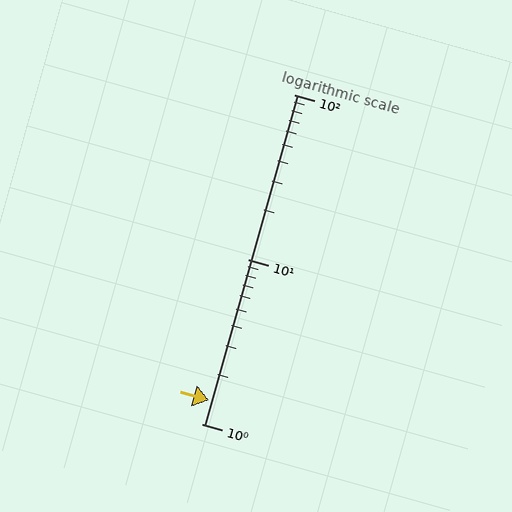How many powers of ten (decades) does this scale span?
The scale spans 2 decades, from 1 to 100.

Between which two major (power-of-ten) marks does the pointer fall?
The pointer is between 1 and 10.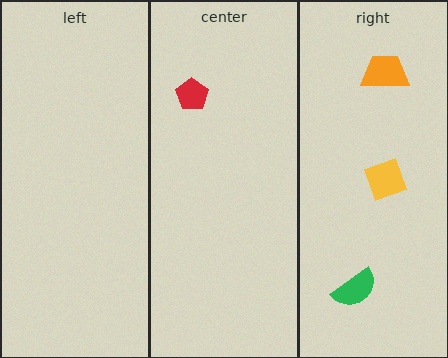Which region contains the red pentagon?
The center region.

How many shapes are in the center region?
1.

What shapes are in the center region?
The red pentagon.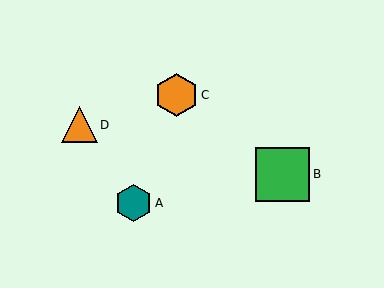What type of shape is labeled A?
Shape A is a teal hexagon.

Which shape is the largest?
The green square (labeled B) is the largest.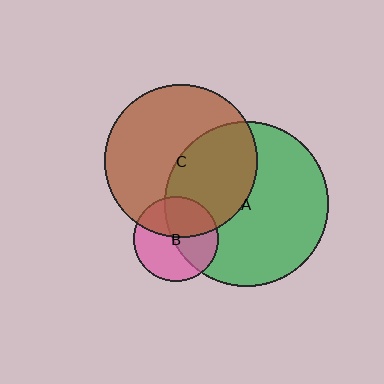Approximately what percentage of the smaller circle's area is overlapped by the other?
Approximately 40%.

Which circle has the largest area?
Circle A (green).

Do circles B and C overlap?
Yes.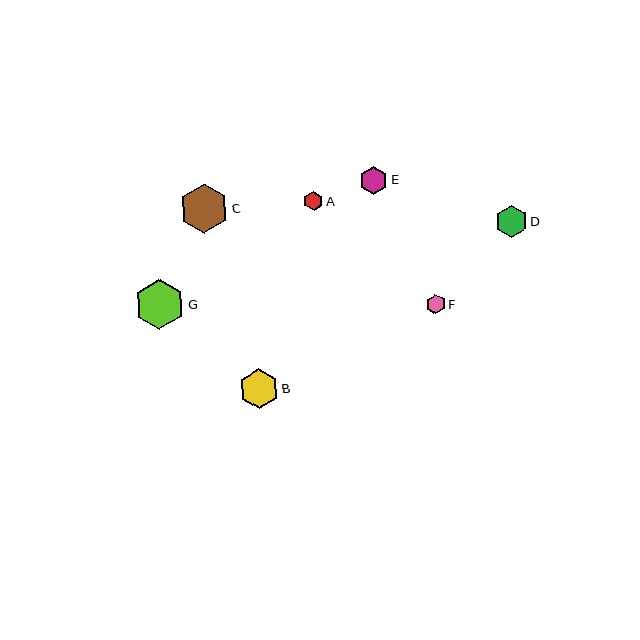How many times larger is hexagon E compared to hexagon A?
Hexagon E is approximately 1.4 times the size of hexagon A.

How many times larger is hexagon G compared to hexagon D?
Hexagon G is approximately 1.5 times the size of hexagon D.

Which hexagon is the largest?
Hexagon G is the largest with a size of approximately 50 pixels.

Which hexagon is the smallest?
Hexagon A is the smallest with a size of approximately 19 pixels.